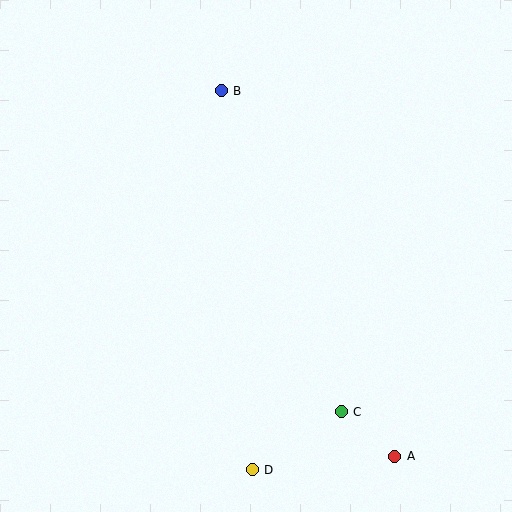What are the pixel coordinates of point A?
Point A is at (395, 456).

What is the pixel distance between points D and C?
The distance between D and C is 106 pixels.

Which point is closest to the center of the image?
Point B at (221, 91) is closest to the center.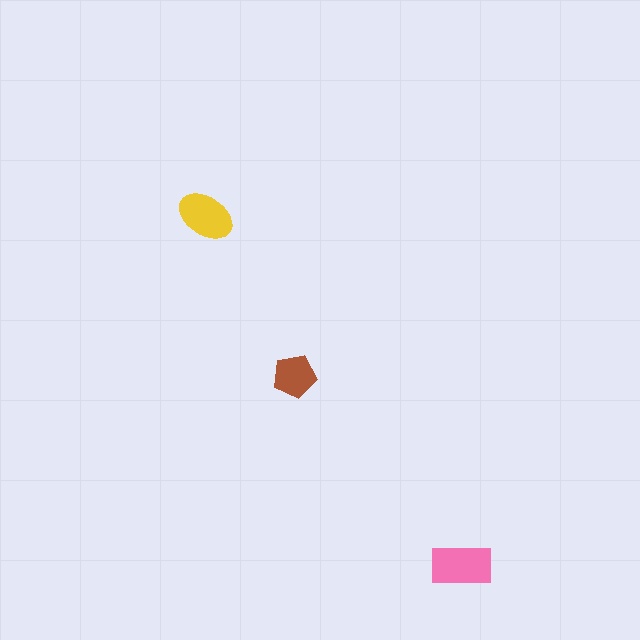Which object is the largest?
The pink rectangle.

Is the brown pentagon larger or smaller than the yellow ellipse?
Smaller.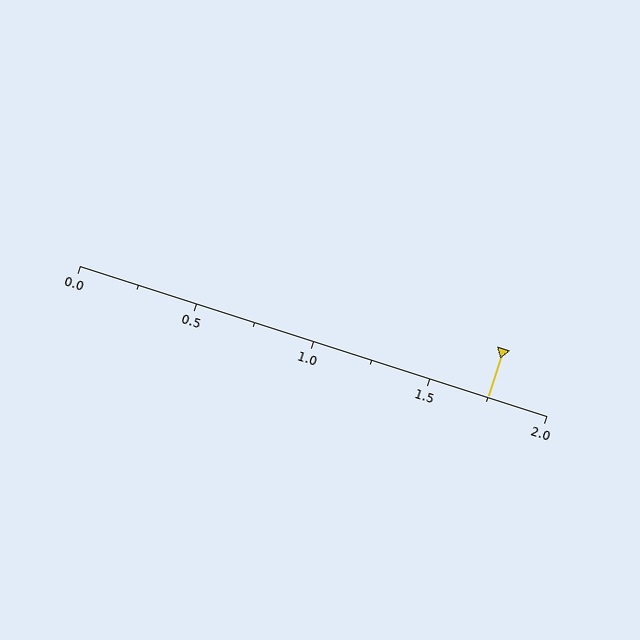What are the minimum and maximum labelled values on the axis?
The axis runs from 0.0 to 2.0.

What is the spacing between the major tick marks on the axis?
The major ticks are spaced 0.5 apart.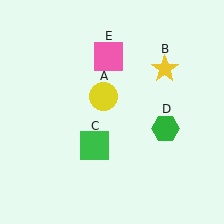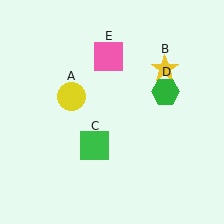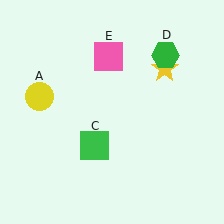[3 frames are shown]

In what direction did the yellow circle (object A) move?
The yellow circle (object A) moved left.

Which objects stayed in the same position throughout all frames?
Yellow star (object B) and green square (object C) and pink square (object E) remained stationary.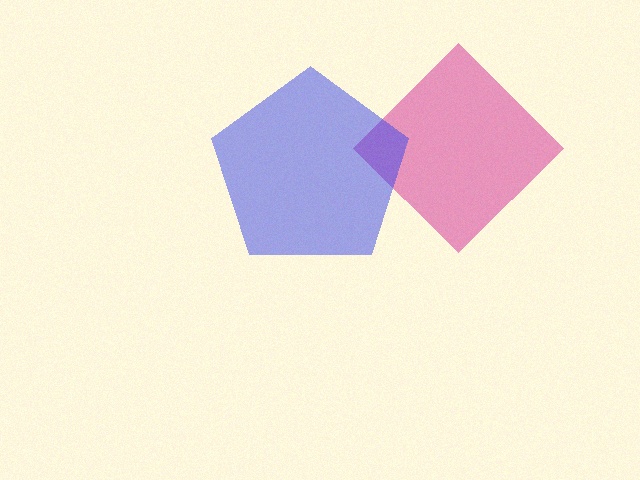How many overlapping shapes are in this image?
There are 2 overlapping shapes in the image.